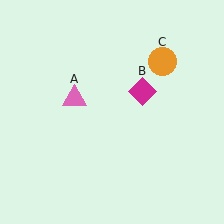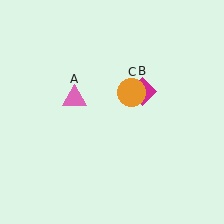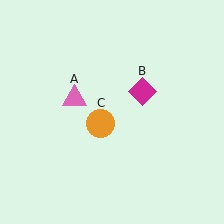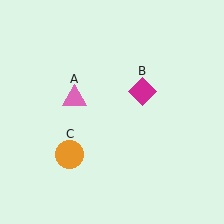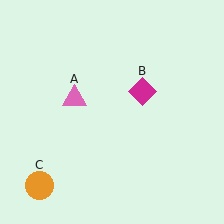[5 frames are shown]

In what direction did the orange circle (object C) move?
The orange circle (object C) moved down and to the left.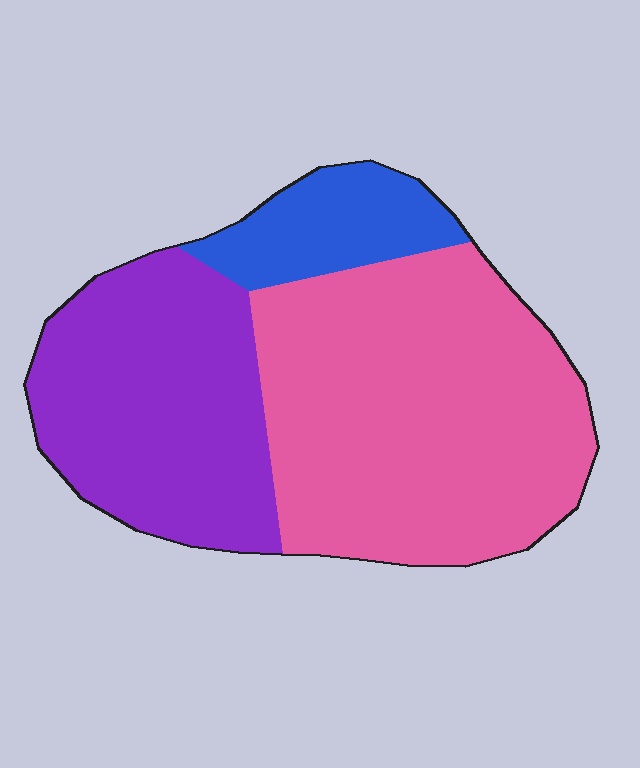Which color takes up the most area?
Pink, at roughly 55%.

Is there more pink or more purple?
Pink.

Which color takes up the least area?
Blue, at roughly 15%.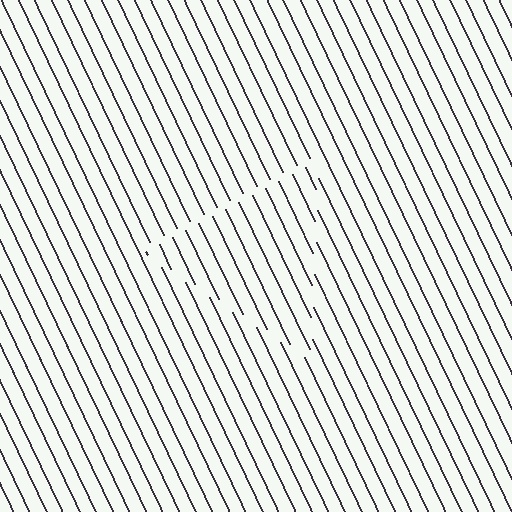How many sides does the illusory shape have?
3 sides — the line-ends trace a triangle.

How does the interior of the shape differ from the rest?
The interior of the shape contains the same grating, shifted by half a period — the contour is defined by the phase discontinuity where line-ends from the inner and outer gratings abut.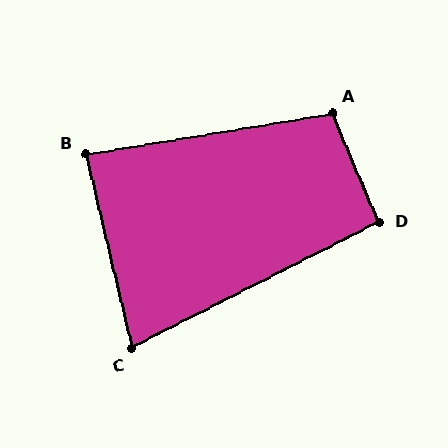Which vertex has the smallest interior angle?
C, at approximately 76 degrees.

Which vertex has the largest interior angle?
A, at approximately 104 degrees.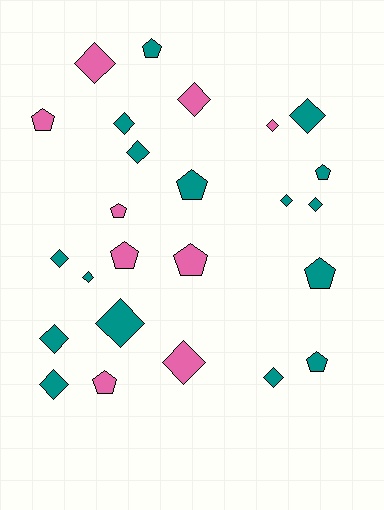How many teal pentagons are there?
There are 5 teal pentagons.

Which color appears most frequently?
Teal, with 16 objects.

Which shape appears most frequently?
Diamond, with 15 objects.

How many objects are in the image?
There are 25 objects.